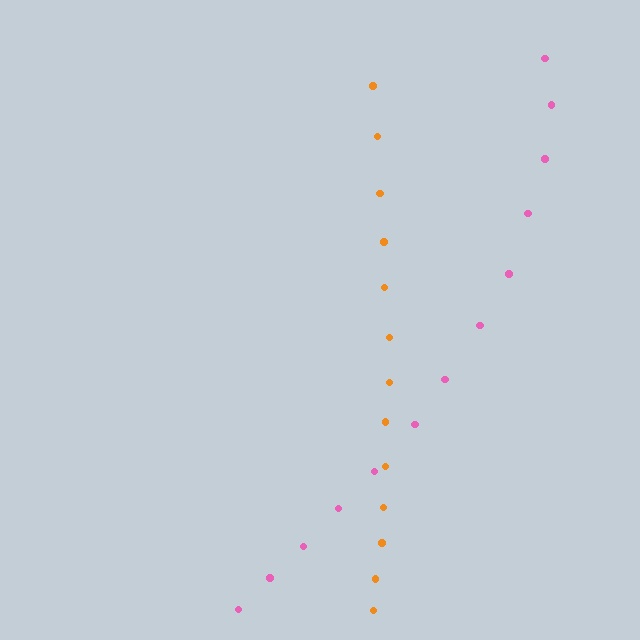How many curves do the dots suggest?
There are 2 distinct paths.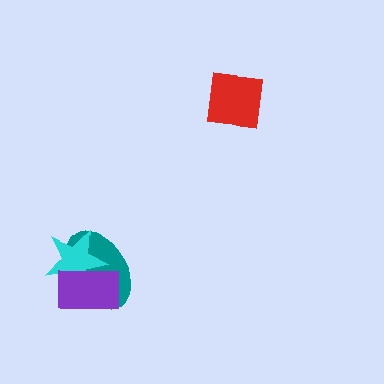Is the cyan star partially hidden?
Yes, it is partially covered by another shape.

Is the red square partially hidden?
No, no other shape covers it.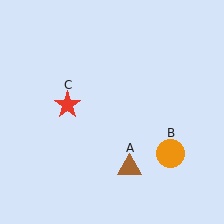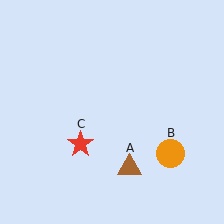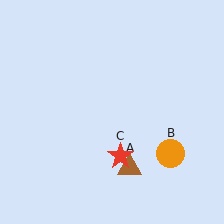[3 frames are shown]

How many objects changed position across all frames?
1 object changed position: red star (object C).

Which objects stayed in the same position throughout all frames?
Brown triangle (object A) and orange circle (object B) remained stationary.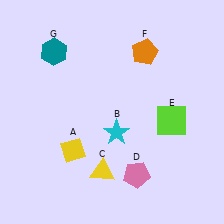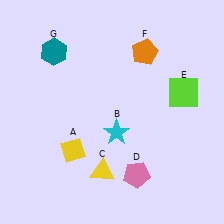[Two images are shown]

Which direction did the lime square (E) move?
The lime square (E) moved up.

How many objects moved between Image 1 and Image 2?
1 object moved between the two images.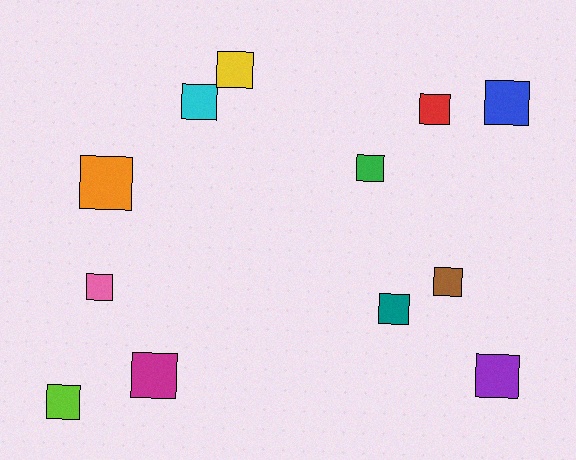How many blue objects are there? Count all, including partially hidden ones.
There is 1 blue object.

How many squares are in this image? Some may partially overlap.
There are 12 squares.